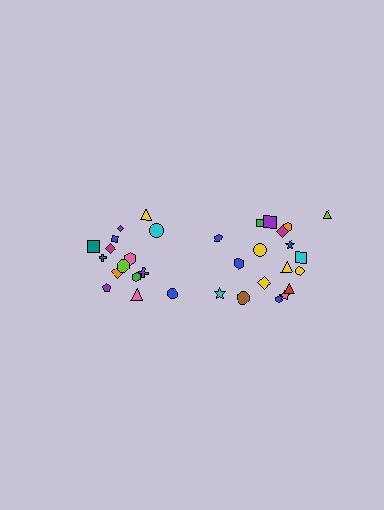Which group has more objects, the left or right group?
The right group.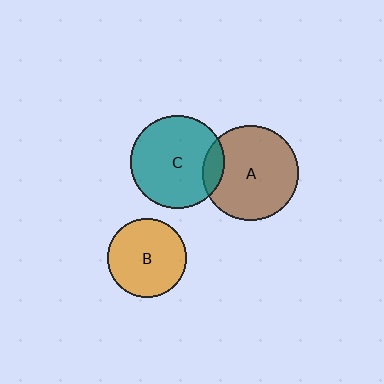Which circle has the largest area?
Circle A (brown).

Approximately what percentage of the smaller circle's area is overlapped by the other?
Approximately 10%.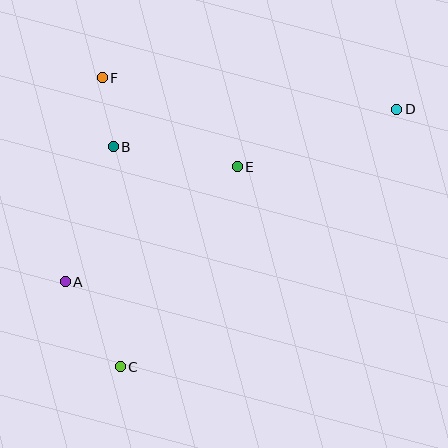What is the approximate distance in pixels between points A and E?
The distance between A and E is approximately 207 pixels.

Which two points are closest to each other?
Points B and F are closest to each other.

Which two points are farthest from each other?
Points C and D are farthest from each other.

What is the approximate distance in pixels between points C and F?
The distance between C and F is approximately 290 pixels.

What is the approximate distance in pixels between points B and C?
The distance between B and C is approximately 220 pixels.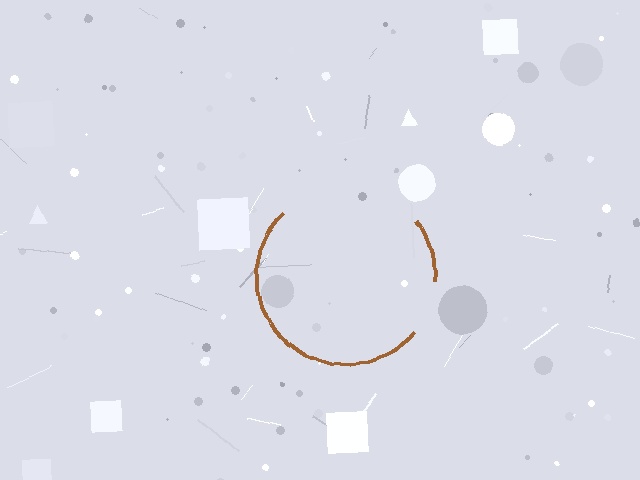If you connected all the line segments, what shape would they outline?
They would outline a circle.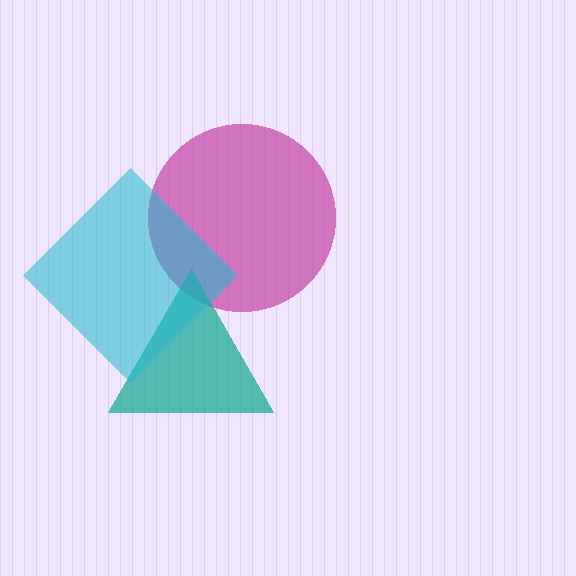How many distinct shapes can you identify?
There are 3 distinct shapes: a magenta circle, a teal triangle, a cyan diamond.